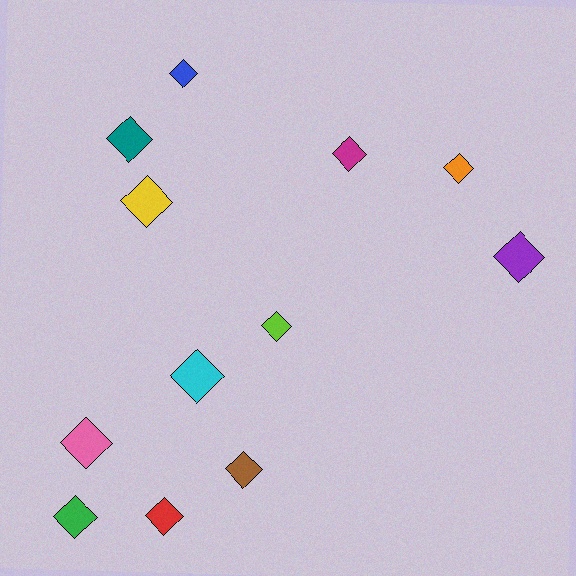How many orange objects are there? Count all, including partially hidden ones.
There is 1 orange object.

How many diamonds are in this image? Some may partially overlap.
There are 12 diamonds.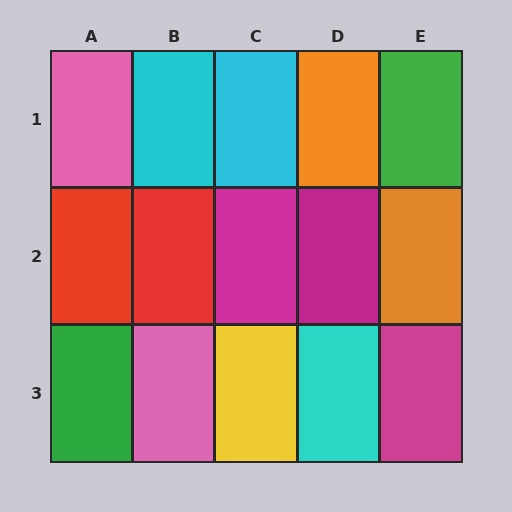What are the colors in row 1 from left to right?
Pink, cyan, cyan, orange, green.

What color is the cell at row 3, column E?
Magenta.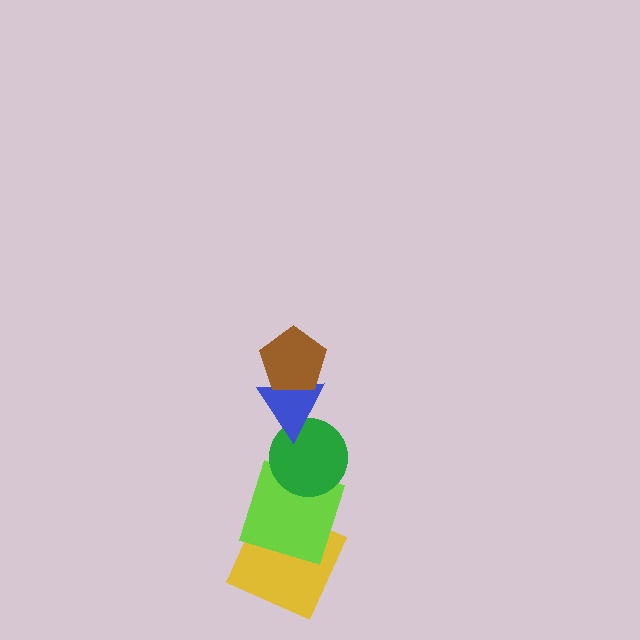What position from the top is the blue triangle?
The blue triangle is 2nd from the top.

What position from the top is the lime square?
The lime square is 4th from the top.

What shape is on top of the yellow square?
The lime square is on top of the yellow square.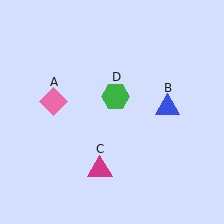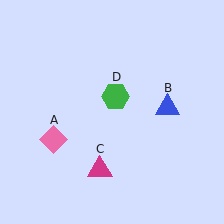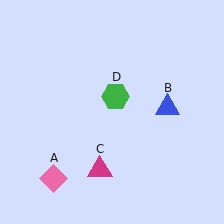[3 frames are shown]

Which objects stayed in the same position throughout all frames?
Blue triangle (object B) and magenta triangle (object C) and green hexagon (object D) remained stationary.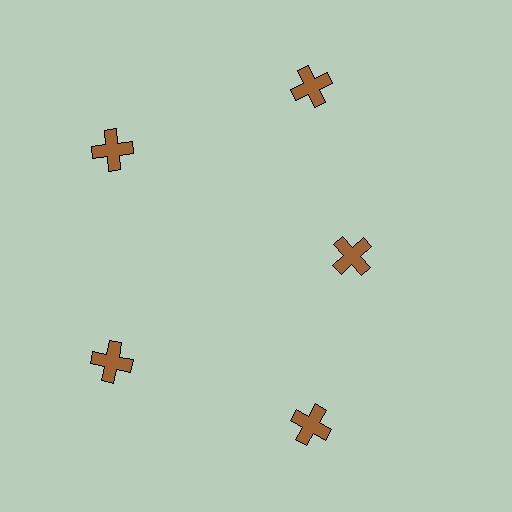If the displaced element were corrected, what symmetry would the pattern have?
It would have 5-fold rotational symmetry — the pattern would map onto itself every 72 degrees.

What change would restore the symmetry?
The symmetry would be restored by moving it outward, back onto the ring so that all 5 crosses sit at equal angles and equal distance from the center.